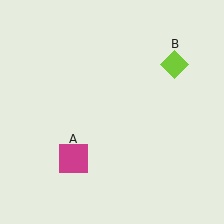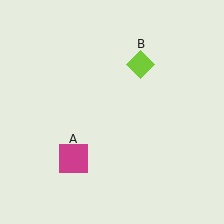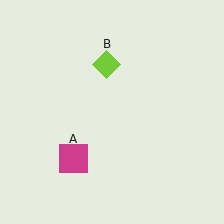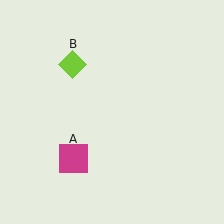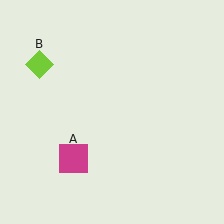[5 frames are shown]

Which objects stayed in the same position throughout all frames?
Magenta square (object A) remained stationary.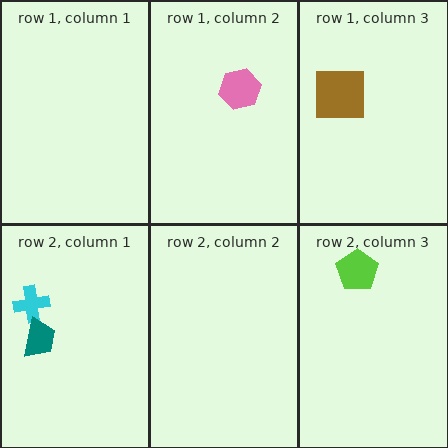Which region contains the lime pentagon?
The row 2, column 3 region.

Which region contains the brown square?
The row 1, column 3 region.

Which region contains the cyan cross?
The row 2, column 1 region.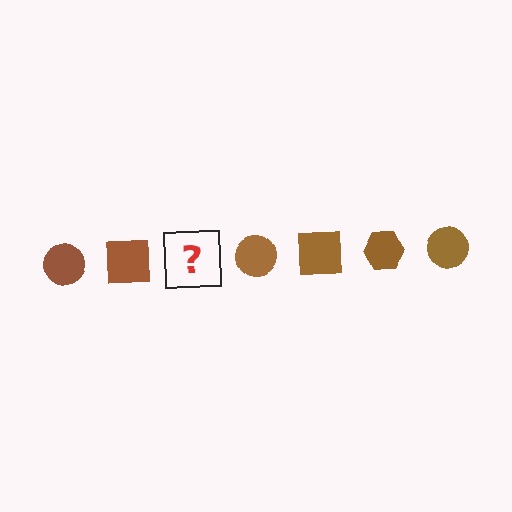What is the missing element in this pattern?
The missing element is a brown hexagon.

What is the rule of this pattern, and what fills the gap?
The rule is that the pattern cycles through circle, square, hexagon shapes in brown. The gap should be filled with a brown hexagon.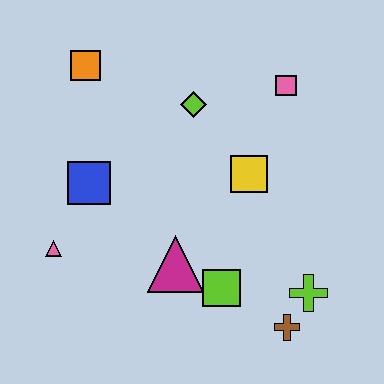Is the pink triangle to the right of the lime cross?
No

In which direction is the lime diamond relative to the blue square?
The lime diamond is to the right of the blue square.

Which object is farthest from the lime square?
The orange square is farthest from the lime square.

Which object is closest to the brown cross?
The lime cross is closest to the brown cross.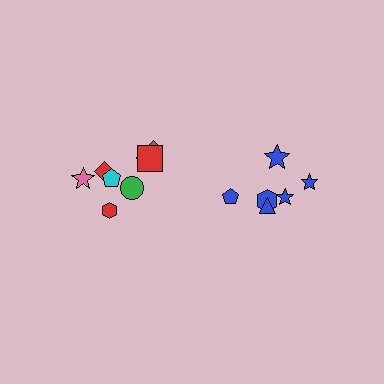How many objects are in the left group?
There are 8 objects.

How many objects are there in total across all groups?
There are 14 objects.